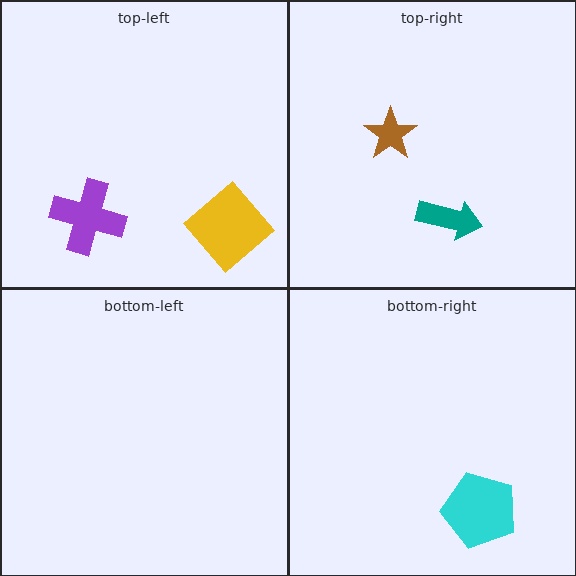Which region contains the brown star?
The top-right region.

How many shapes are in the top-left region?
2.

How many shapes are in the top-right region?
2.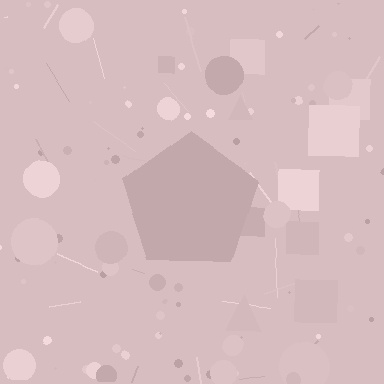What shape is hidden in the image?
A pentagon is hidden in the image.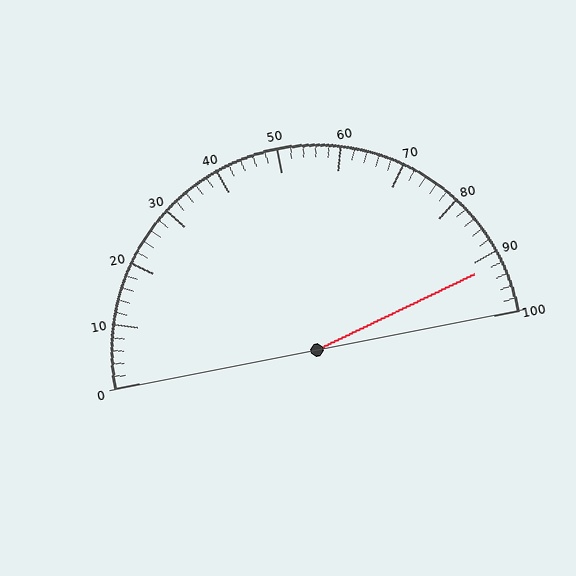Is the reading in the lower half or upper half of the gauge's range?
The reading is in the upper half of the range (0 to 100).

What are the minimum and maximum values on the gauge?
The gauge ranges from 0 to 100.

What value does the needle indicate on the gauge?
The needle indicates approximately 92.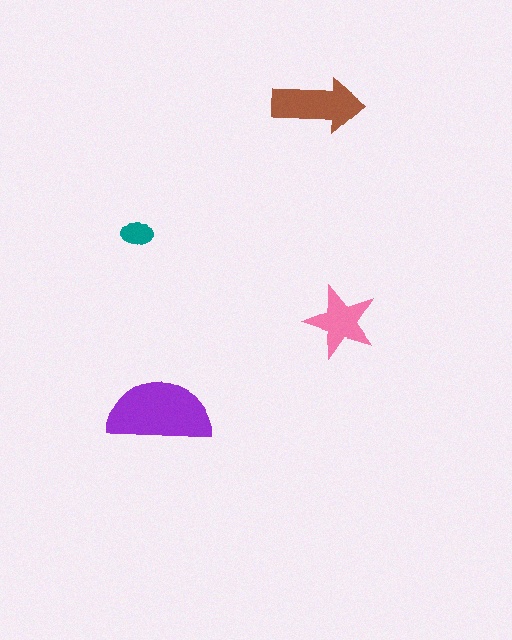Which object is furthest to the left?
The teal ellipse is leftmost.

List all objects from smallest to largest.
The teal ellipse, the pink star, the brown arrow, the purple semicircle.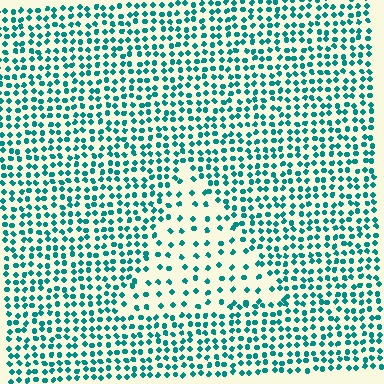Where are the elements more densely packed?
The elements are more densely packed outside the triangle boundary.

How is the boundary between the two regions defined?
The boundary is defined by a change in element density (approximately 2.3x ratio). All elements are the same color, size, and shape.